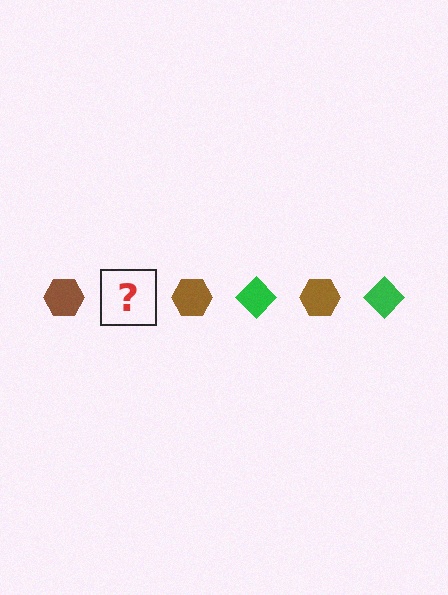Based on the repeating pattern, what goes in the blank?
The blank should be a green diamond.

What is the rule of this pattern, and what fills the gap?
The rule is that the pattern alternates between brown hexagon and green diamond. The gap should be filled with a green diamond.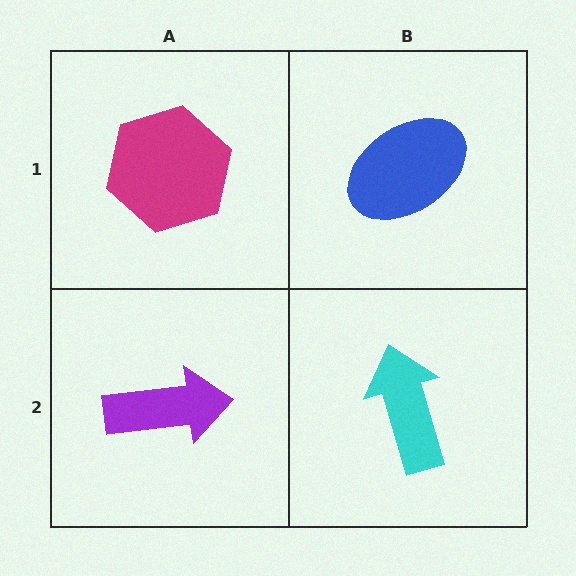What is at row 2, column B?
A cyan arrow.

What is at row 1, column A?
A magenta hexagon.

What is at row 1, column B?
A blue ellipse.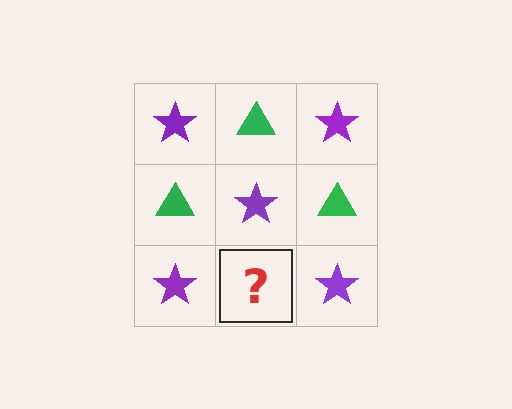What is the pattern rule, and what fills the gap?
The rule is that it alternates purple star and green triangle in a checkerboard pattern. The gap should be filled with a green triangle.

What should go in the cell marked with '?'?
The missing cell should contain a green triangle.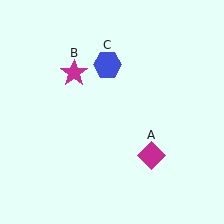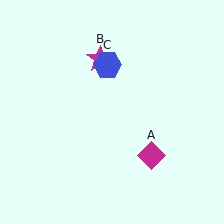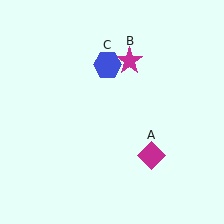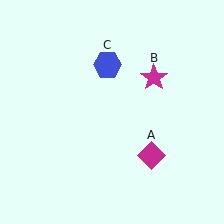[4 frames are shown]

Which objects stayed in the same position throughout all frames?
Magenta diamond (object A) and blue hexagon (object C) remained stationary.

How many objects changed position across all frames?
1 object changed position: magenta star (object B).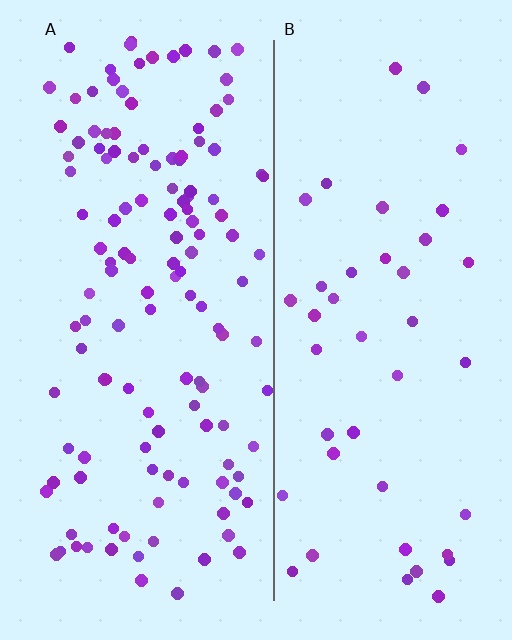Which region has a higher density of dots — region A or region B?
A (the left).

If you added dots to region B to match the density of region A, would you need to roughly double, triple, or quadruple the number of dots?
Approximately triple.